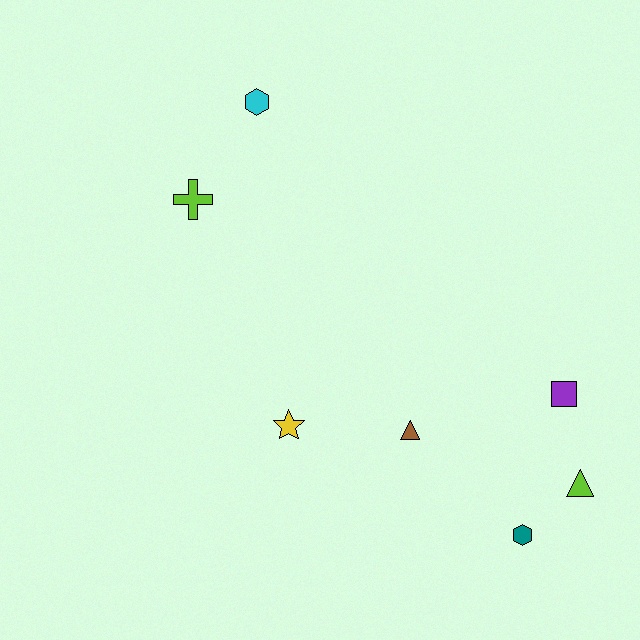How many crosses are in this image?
There is 1 cross.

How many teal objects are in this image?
There is 1 teal object.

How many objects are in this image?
There are 7 objects.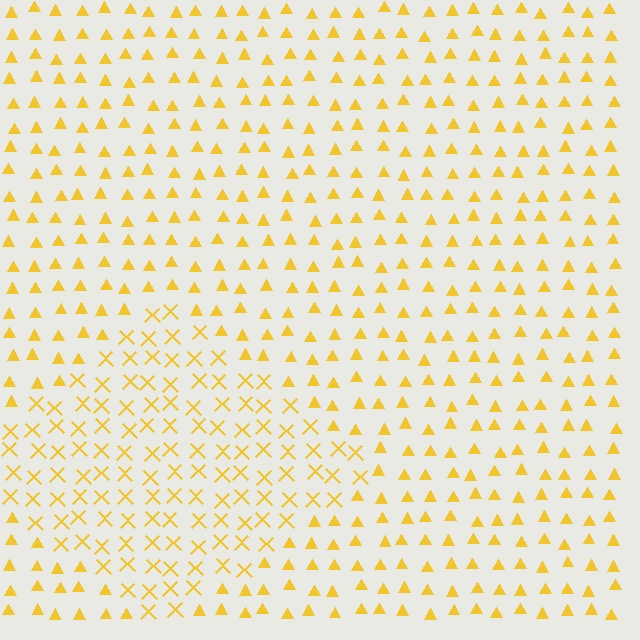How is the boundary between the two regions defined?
The boundary is defined by a change in element shape: X marks inside vs. triangles outside. All elements share the same color and spacing.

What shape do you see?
I see a diamond.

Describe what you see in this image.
The image is filled with small yellow elements arranged in a uniform grid. A diamond-shaped region contains X marks, while the surrounding area contains triangles. The boundary is defined purely by the change in element shape.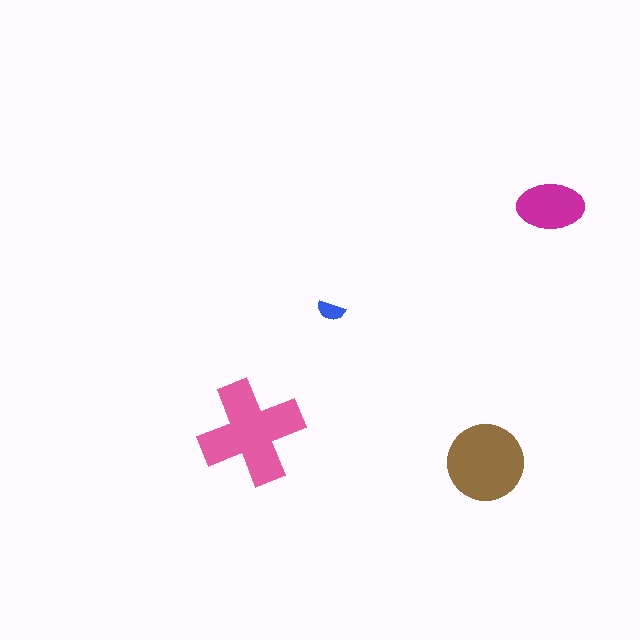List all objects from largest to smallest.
The pink cross, the brown circle, the magenta ellipse, the blue semicircle.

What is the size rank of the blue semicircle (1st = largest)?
4th.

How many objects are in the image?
There are 4 objects in the image.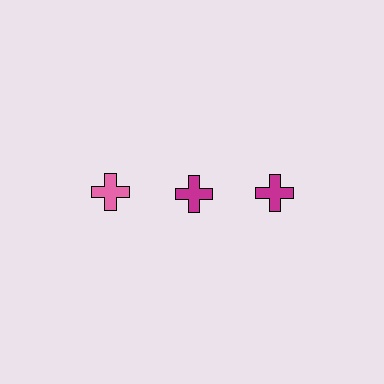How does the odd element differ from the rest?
It has a different color: pink instead of magenta.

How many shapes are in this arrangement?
There are 3 shapes arranged in a grid pattern.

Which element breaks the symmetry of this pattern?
The pink cross in the top row, leftmost column breaks the symmetry. All other shapes are magenta crosses.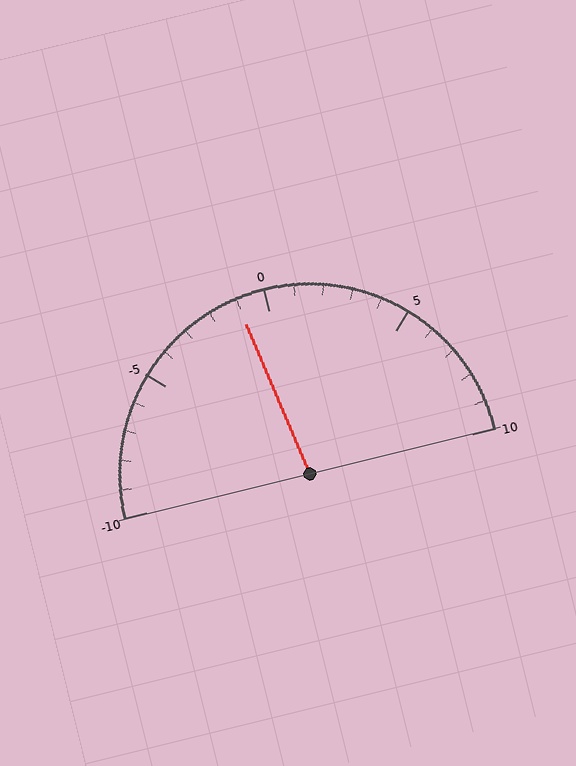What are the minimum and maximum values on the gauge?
The gauge ranges from -10 to 10.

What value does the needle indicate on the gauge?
The needle indicates approximately -1.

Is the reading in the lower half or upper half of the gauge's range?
The reading is in the lower half of the range (-10 to 10).